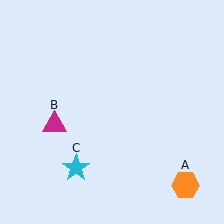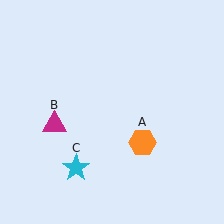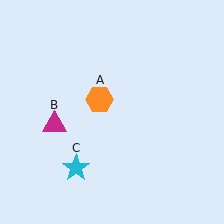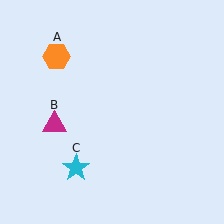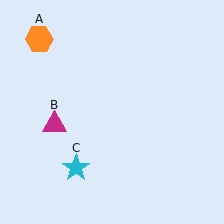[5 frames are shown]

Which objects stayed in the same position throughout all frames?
Magenta triangle (object B) and cyan star (object C) remained stationary.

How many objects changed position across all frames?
1 object changed position: orange hexagon (object A).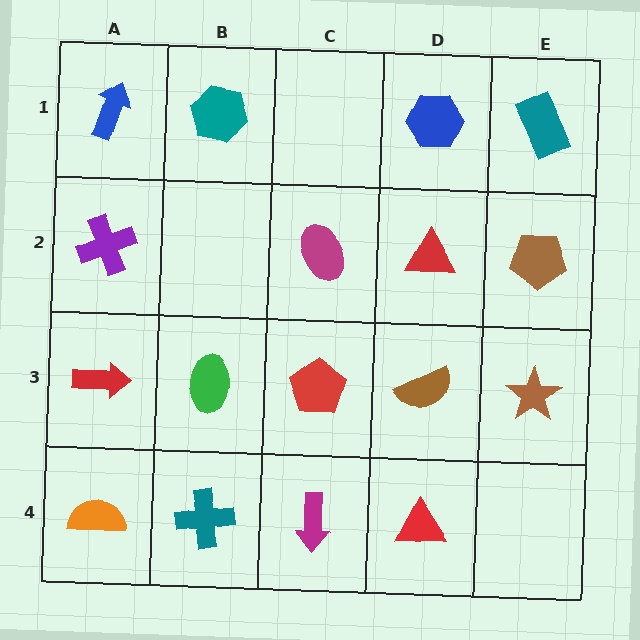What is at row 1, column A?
A blue arrow.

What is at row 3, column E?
A brown star.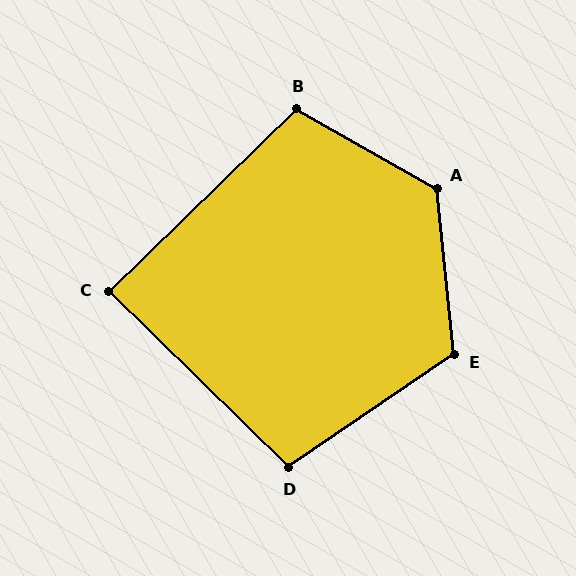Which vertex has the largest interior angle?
A, at approximately 126 degrees.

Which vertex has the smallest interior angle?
C, at approximately 89 degrees.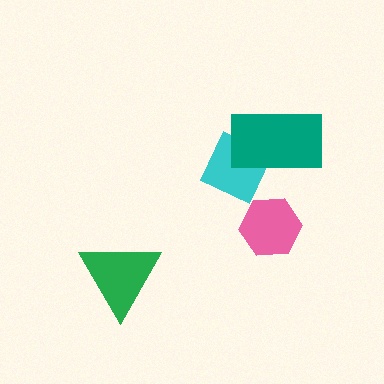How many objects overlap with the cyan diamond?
1 object overlaps with the cyan diamond.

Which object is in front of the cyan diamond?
The teal rectangle is in front of the cyan diamond.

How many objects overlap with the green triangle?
0 objects overlap with the green triangle.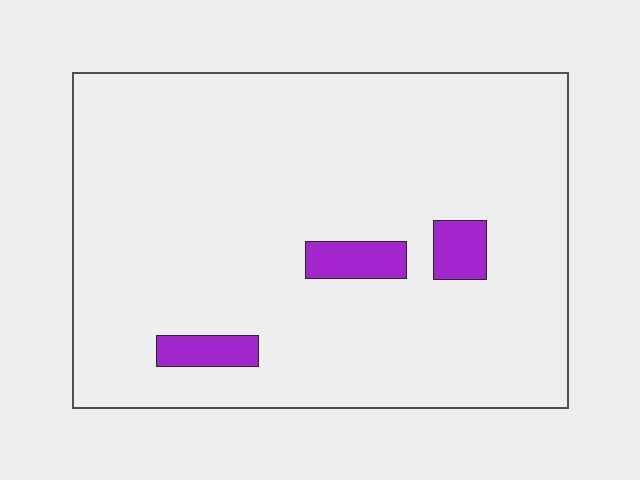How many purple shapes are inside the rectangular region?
3.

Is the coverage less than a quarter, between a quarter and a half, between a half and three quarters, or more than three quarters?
Less than a quarter.